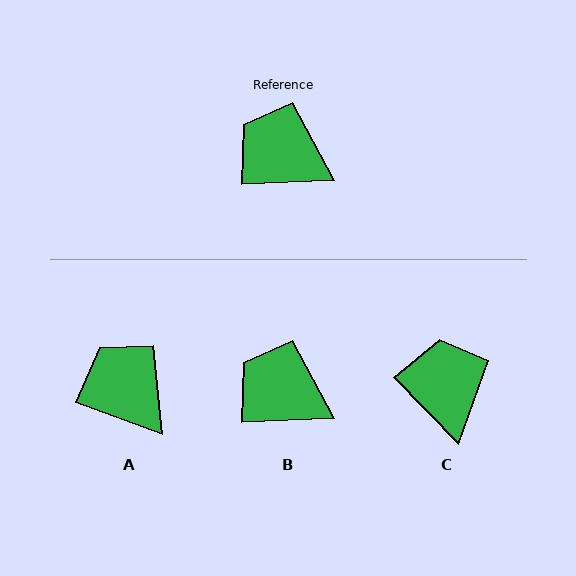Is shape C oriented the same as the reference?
No, it is off by about 48 degrees.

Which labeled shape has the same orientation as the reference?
B.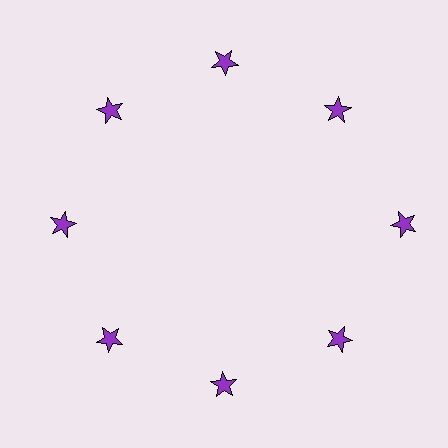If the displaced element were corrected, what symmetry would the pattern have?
It would have 8-fold rotational symmetry — the pattern would map onto itself every 45 degrees.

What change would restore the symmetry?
The symmetry would be restored by moving it inward, back onto the ring so that all 8 stars sit at equal angles and equal distance from the center.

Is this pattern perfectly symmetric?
No. The 8 purple stars are arranged in a ring, but one element near the 3 o'clock position is pushed outward from the center, breaking the 8-fold rotational symmetry.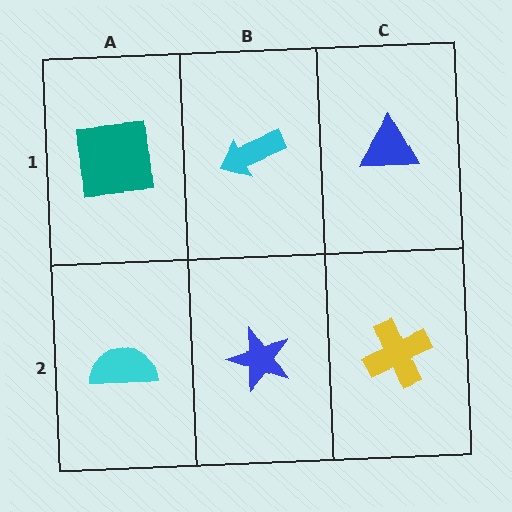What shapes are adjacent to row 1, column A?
A cyan semicircle (row 2, column A), a cyan arrow (row 1, column B).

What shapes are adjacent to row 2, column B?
A cyan arrow (row 1, column B), a cyan semicircle (row 2, column A), a yellow cross (row 2, column C).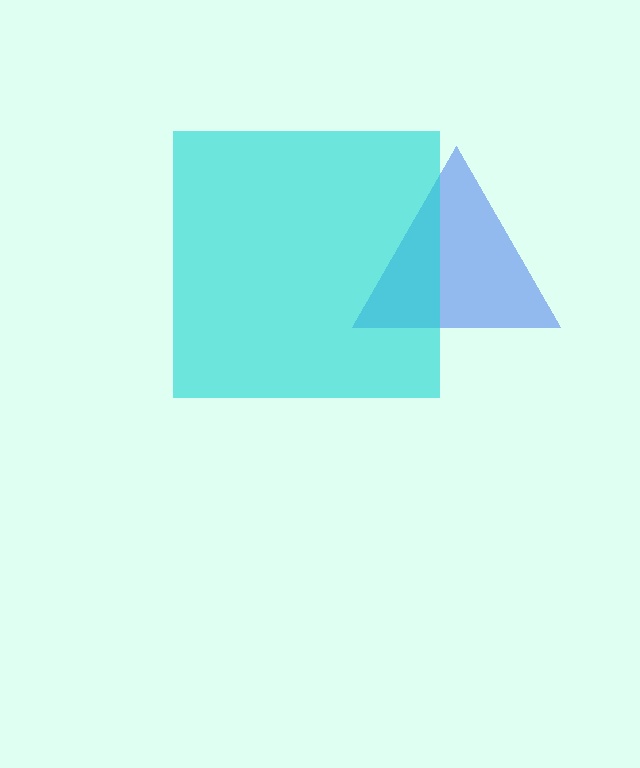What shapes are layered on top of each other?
The layered shapes are: a blue triangle, a cyan square.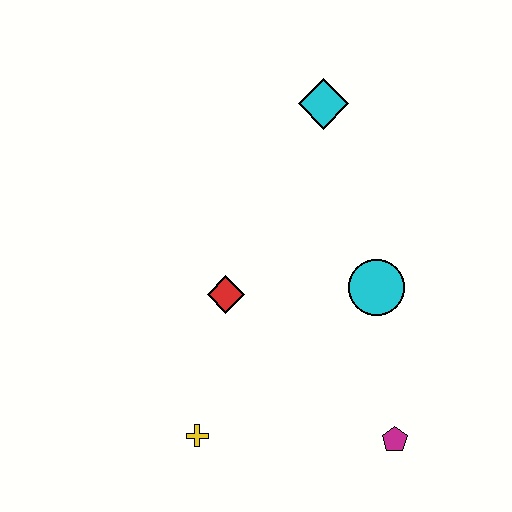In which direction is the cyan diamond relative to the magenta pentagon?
The cyan diamond is above the magenta pentagon.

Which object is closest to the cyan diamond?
The cyan circle is closest to the cyan diamond.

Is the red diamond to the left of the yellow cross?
No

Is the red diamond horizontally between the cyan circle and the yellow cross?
Yes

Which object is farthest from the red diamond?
The magenta pentagon is farthest from the red diamond.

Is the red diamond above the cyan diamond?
No